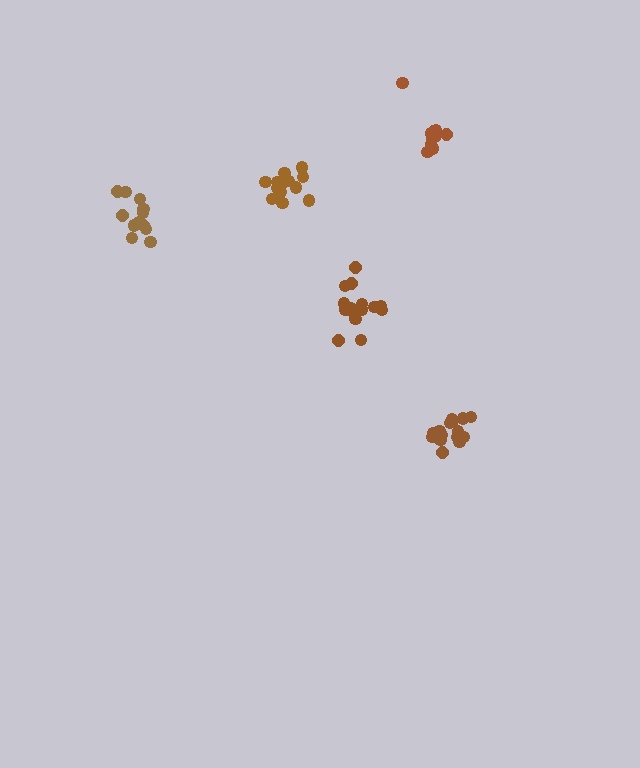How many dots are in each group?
Group 1: 11 dots, Group 2: 13 dots, Group 3: 13 dots, Group 4: 15 dots, Group 5: 15 dots (67 total).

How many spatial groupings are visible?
There are 5 spatial groupings.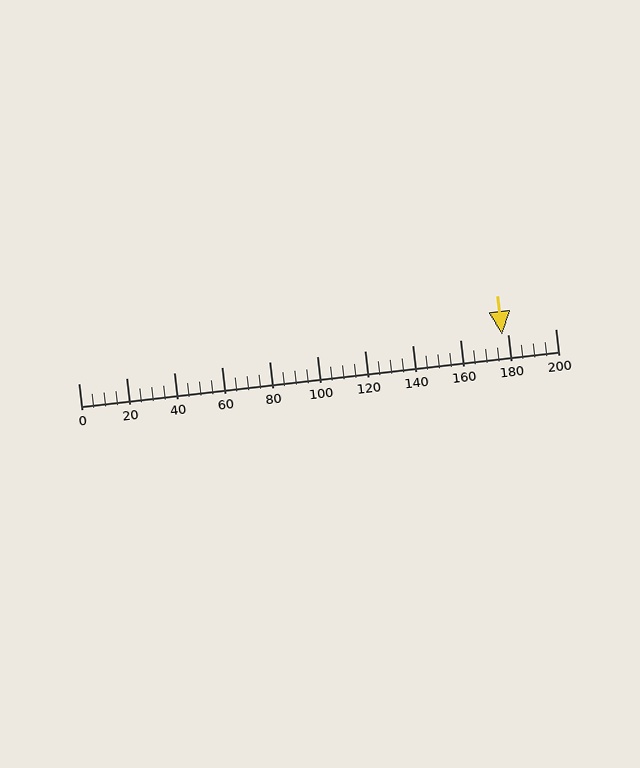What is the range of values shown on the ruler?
The ruler shows values from 0 to 200.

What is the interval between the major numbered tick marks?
The major tick marks are spaced 20 units apart.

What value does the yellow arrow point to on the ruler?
The yellow arrow points to approximately 178.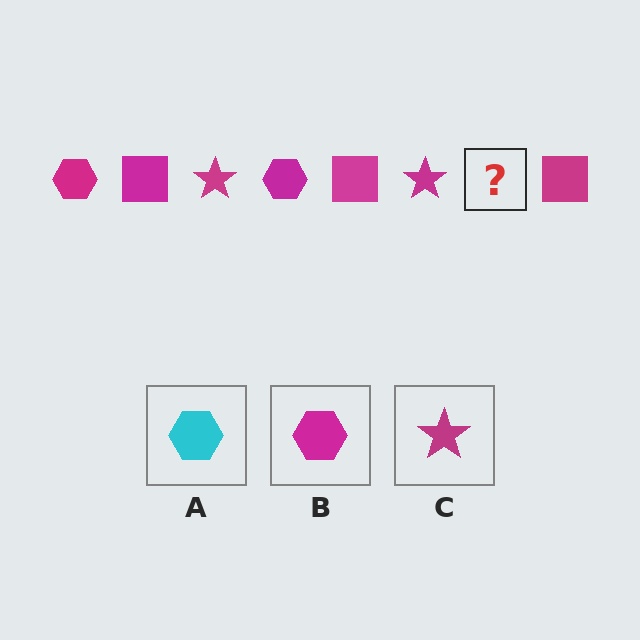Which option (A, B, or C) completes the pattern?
B.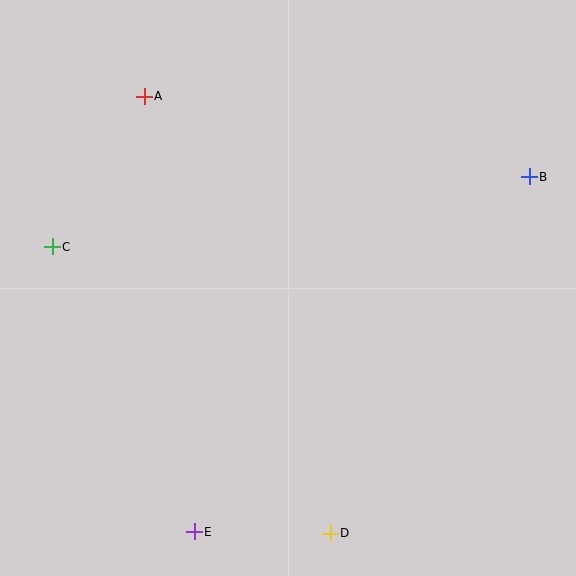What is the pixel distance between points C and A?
The distance between C and A is 177 pixels.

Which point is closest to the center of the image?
Point C at (52, 247) is closest to the center.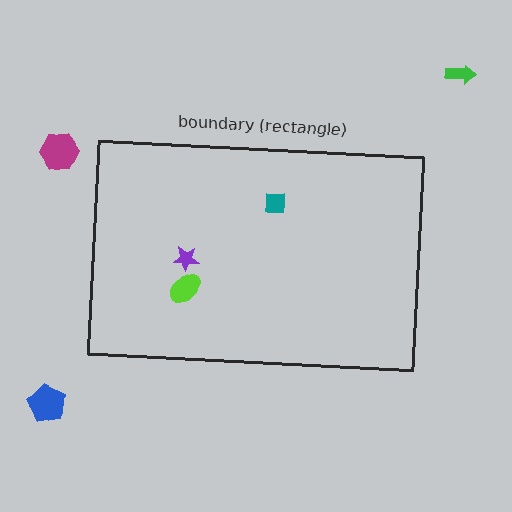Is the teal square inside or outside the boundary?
Inside.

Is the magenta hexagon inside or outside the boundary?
Outside.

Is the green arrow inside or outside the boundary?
Outside.